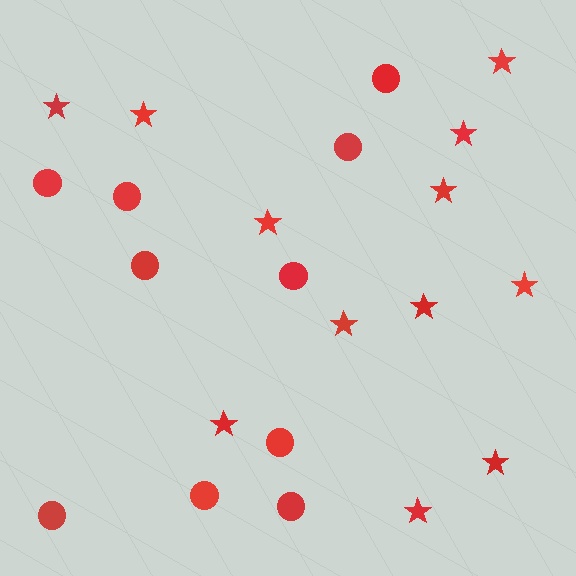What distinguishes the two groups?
There are 2 groups: one group of circles (10) and one group of stars (12).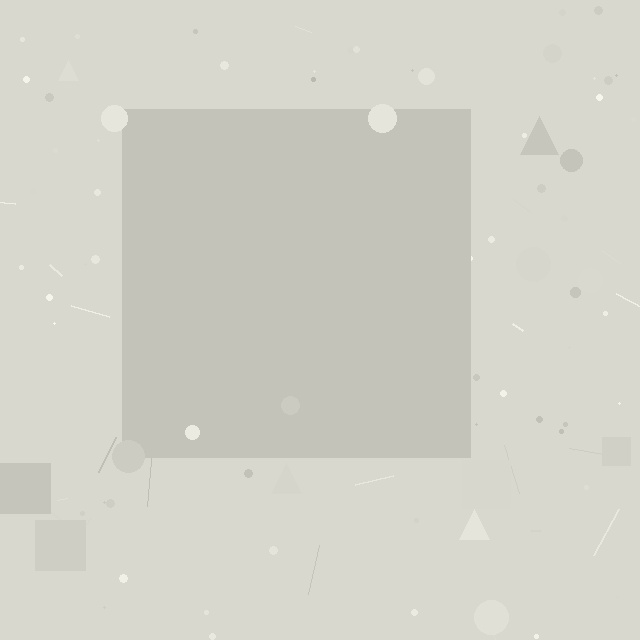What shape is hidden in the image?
A square is hidden in the image.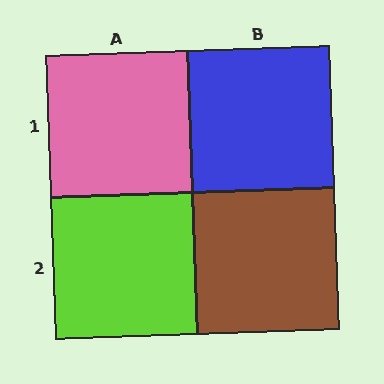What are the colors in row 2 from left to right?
Lime, brown.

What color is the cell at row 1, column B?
Blue.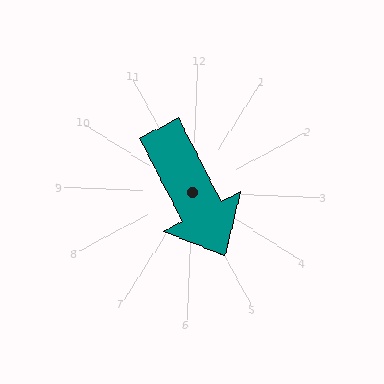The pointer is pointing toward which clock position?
Roughly 5 o'clock.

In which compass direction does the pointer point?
Southeast.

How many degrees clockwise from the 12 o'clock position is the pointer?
Approximately 150 degrees.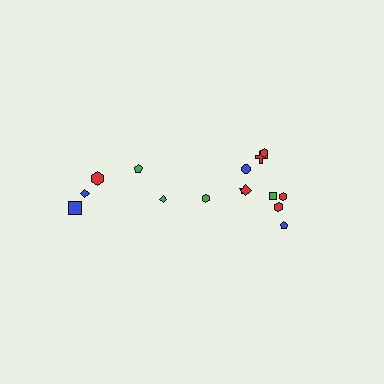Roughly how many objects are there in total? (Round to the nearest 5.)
Roughly 15 objects in total.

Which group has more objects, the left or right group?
The right group.